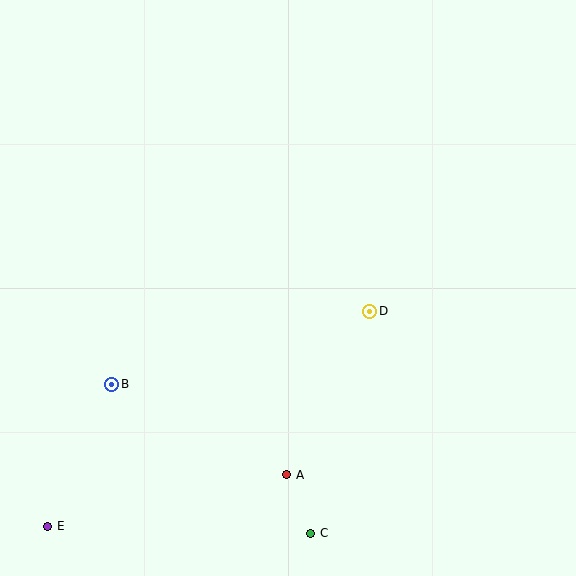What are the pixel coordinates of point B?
Point B is at (112, 384).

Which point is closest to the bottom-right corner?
Point C is closest to the bottom-right corner.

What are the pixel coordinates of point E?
Point E is at (48, 526).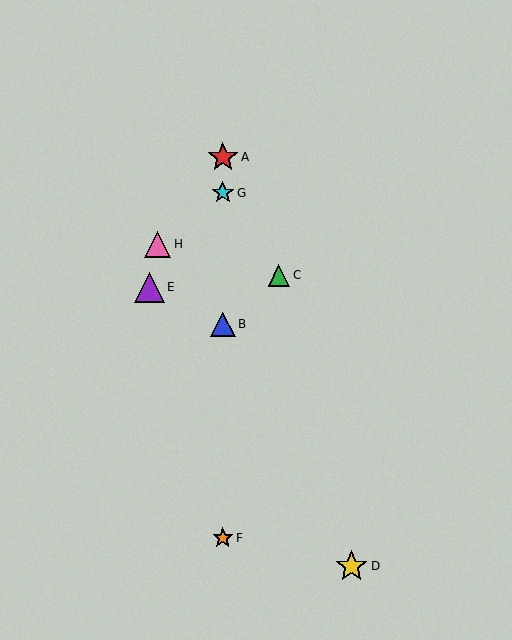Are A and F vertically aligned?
Yes, both are at x≈223.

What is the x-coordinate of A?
Object A is at x≈223.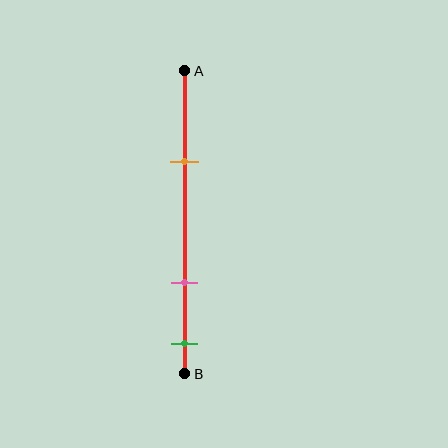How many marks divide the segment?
There are 3 marks dividing the segment.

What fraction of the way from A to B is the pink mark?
The pink mark is approximately 70% (0.7) of the way from A to B.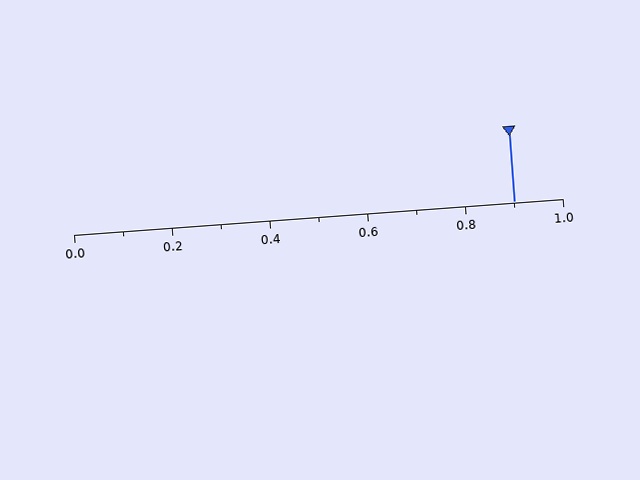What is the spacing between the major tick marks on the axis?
The major ticks are spaced 0.2 apart.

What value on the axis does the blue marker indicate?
The marker indicates approximately 0.9.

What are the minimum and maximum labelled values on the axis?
The axis runs from 0.0 to 1.0.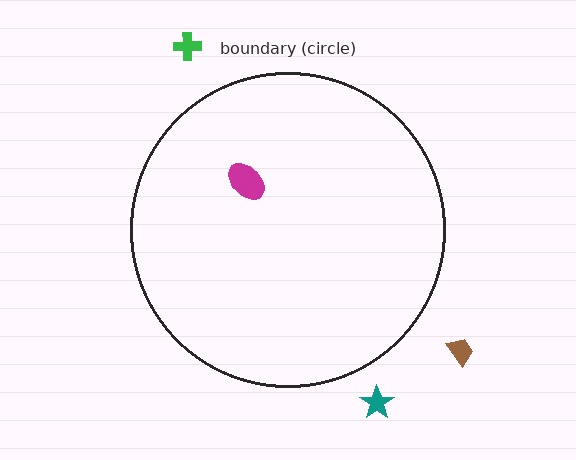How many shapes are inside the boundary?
1 inside, 3 outside.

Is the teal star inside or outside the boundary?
Outside.